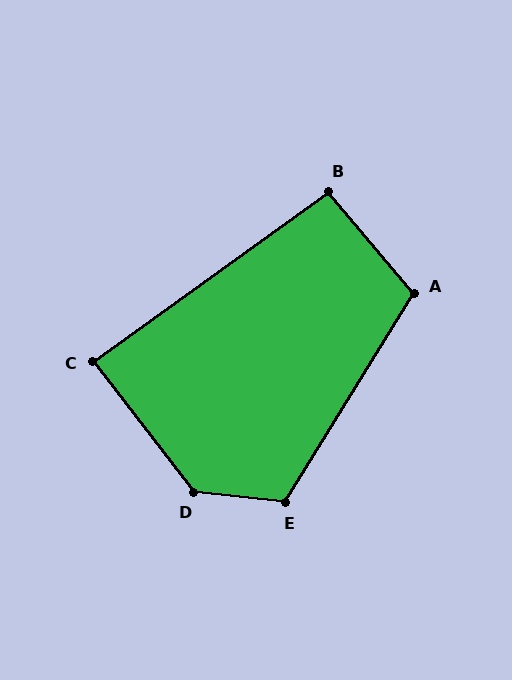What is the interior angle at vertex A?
Approximately 108 degrees (obtuse).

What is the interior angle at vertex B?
Approximately 95 degrees (approximately right).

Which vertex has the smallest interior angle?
C, at approximately 88 degrees.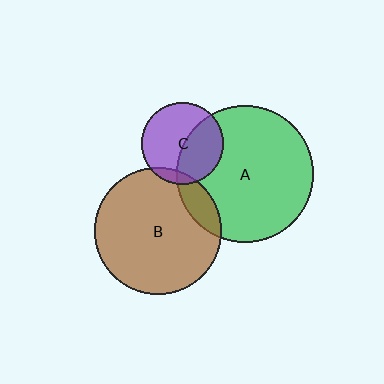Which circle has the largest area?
Circle A (green).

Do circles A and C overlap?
Yes.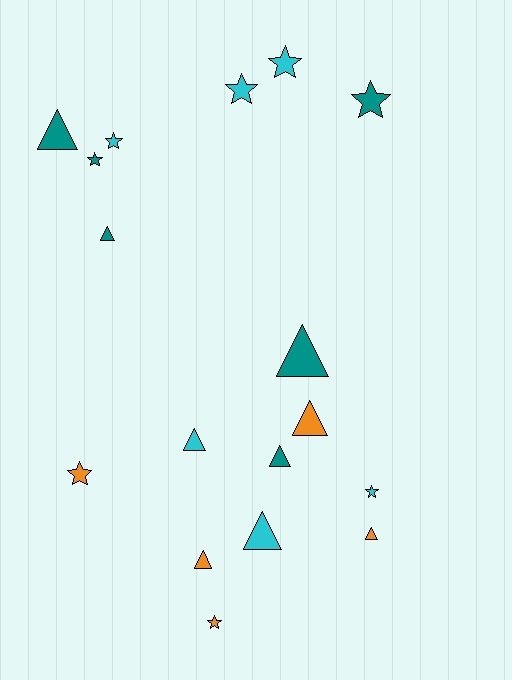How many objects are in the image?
There are 17 objects.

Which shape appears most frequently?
Triangle, with 9 objects.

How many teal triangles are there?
There are 4 teal triangles.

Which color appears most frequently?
Teal, with 6 objects.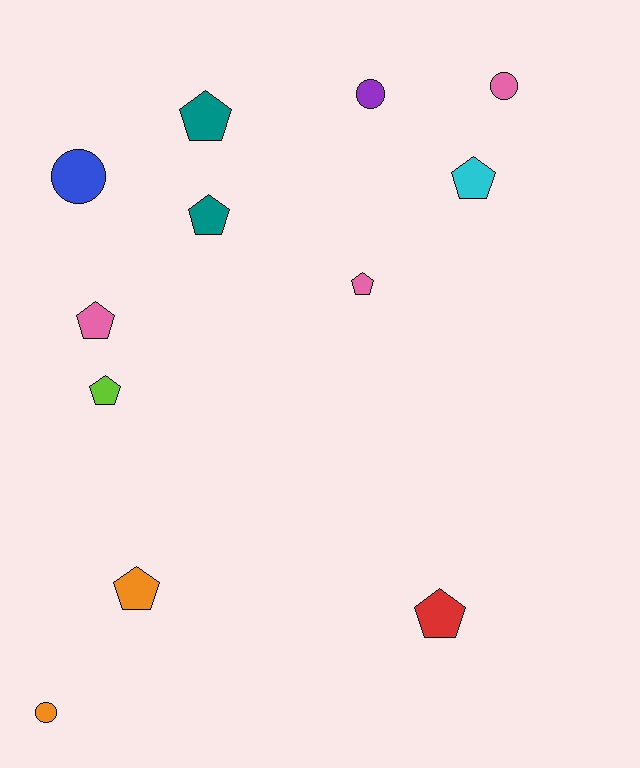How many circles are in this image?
There are 4 circles.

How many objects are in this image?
There are 12 objects.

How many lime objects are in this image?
There is 1 lime object.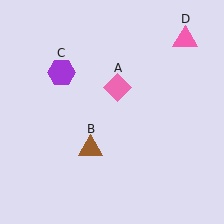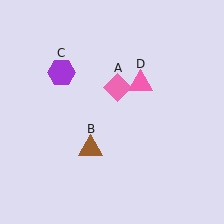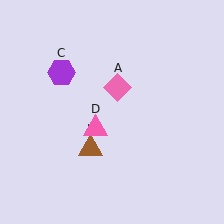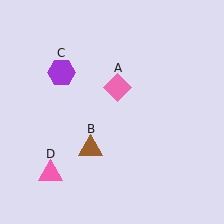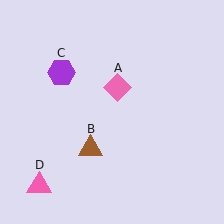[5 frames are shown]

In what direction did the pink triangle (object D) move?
The pink triangle (object D) moved down and to the left.